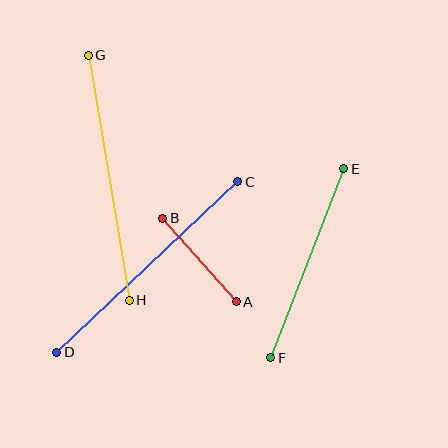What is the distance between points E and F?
The distance is approximately 203 pixels.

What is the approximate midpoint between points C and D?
The midpoint is at approximately (147, 267) pixels.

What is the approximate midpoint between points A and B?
The midpoint is at approximately (200, 260) pixels.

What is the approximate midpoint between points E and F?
The midpoint is at approximately (307, 263) pixels.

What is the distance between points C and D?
The distance is approximately 249 pixels.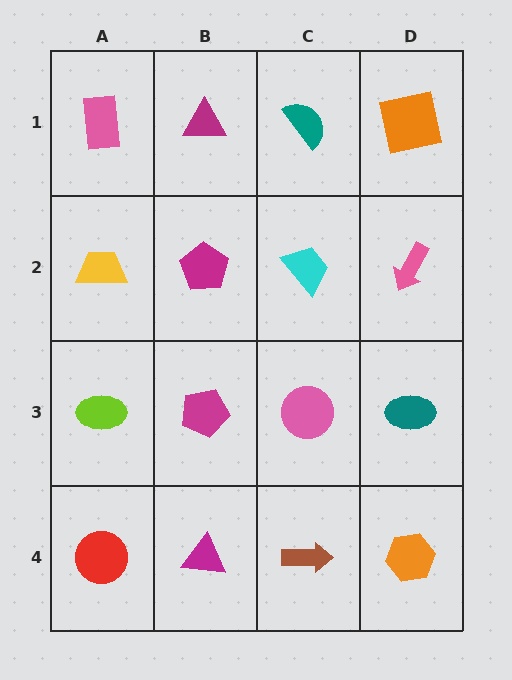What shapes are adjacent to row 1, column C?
A cyan trapezoid (row 2, column C), a magenta triangle (row 1, column B), an orange square (row 1, column D).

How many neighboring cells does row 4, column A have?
2.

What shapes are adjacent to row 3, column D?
A pink arrow (row 2, column D), an orange hexagon (row 4, column D), a pink circle (row 3, column C).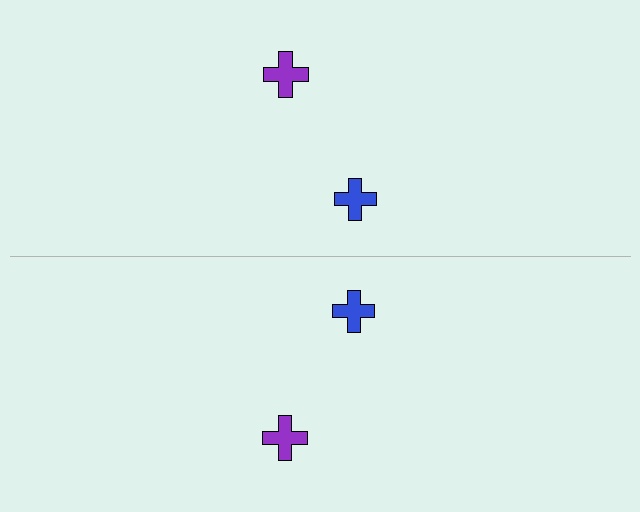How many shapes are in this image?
There are 4 shapes in this image.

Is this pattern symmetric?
Yes, this pattern has bilateral (reflection) symmetry.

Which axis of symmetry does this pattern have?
The pattern has a horizontal axis of symmetry running through the center of the image.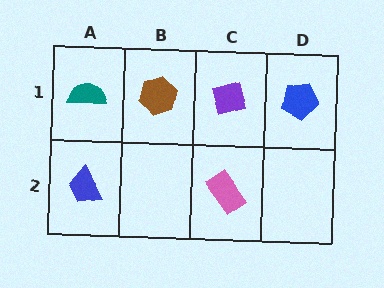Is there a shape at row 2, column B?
No, that cell is empty.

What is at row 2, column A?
A blue trapezoid.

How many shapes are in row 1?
4 shapes.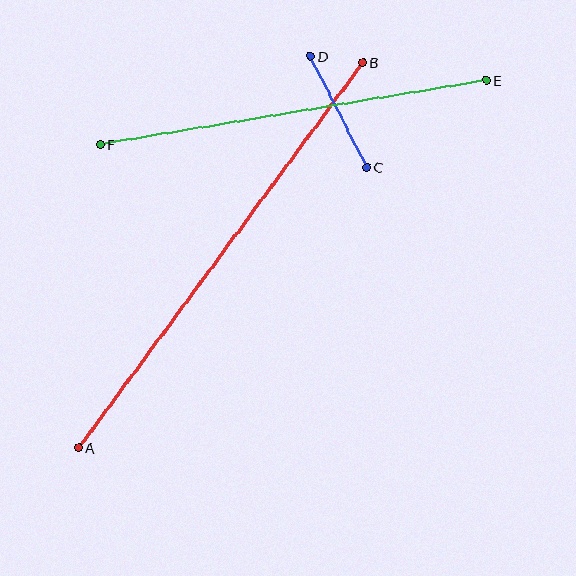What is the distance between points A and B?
The distance is approximately 479 pixels.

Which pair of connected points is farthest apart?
Points A and B are farthest apart.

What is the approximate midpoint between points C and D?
The midpoint is at approximately (338, 112) pixels.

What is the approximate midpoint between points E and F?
The midpoint is at approximately (293, 112) pixels.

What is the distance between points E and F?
The distance is approximately 391 pixels.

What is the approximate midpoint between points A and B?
The midpoint is at approximately (221, 255) pixels.